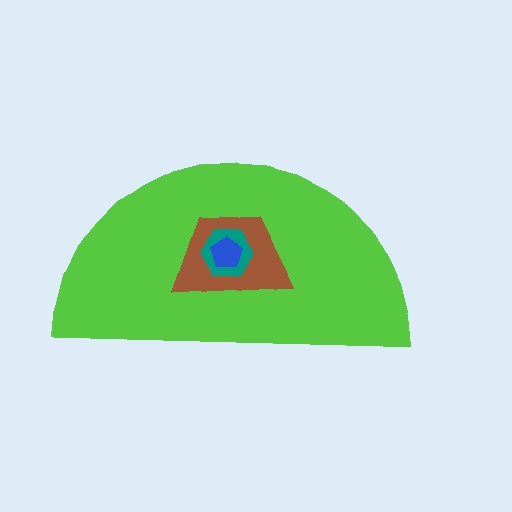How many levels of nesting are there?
4.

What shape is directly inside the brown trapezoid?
The teal hexagon.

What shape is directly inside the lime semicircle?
The brown trapezoid.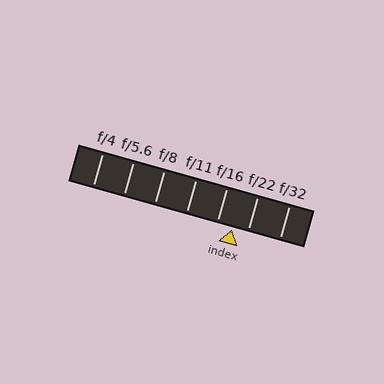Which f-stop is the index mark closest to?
The index mark is closest to f/22.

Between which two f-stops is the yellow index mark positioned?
The index mark is between f/16 and f/22.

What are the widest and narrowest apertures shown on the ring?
The widest aperture shown is f/4 and the narrowest is f/32.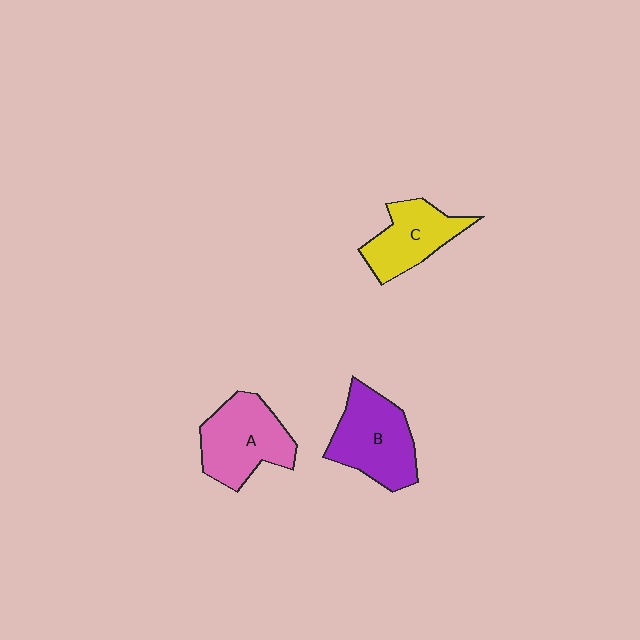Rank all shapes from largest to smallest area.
From largest to smallest: B (purple), A (pink), C (yellow).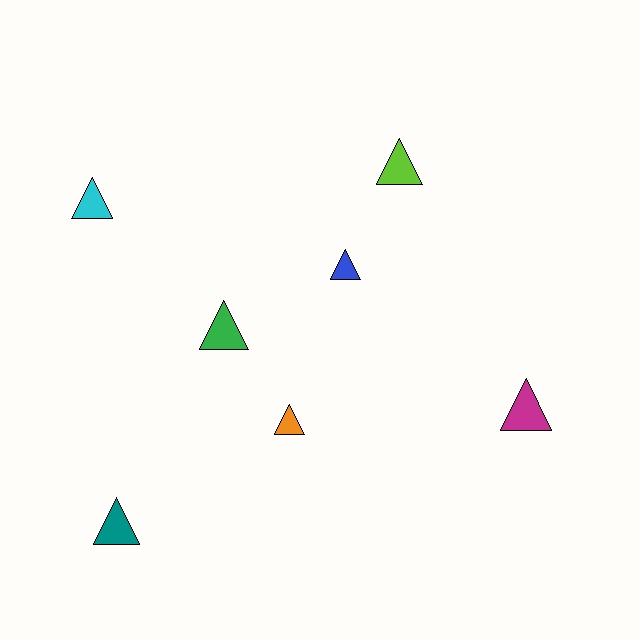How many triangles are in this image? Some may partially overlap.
There are 7 triangles.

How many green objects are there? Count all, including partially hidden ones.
There is 1 green object.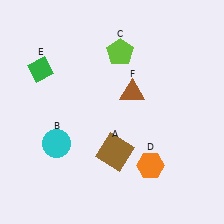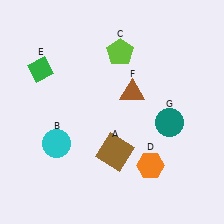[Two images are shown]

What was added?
A teal circle (G) was added in Image 2.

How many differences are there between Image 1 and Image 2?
There is 1 difference between the two images.